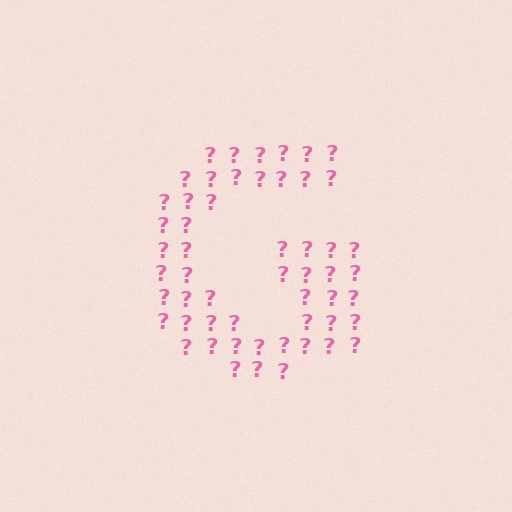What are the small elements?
The small elements are question marks.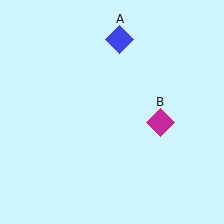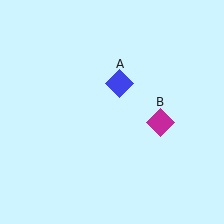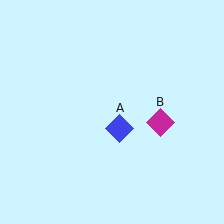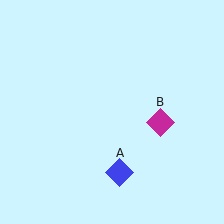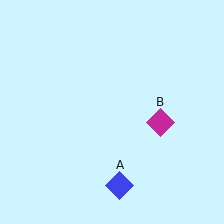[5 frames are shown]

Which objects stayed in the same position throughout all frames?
Magenta diamond (object B) remained stationary.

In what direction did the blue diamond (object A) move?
The blue diamond (object A) moved down.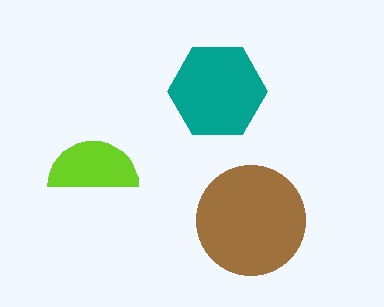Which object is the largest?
The brown circle.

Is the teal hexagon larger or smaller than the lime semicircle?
Larger.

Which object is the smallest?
The lime semicircle.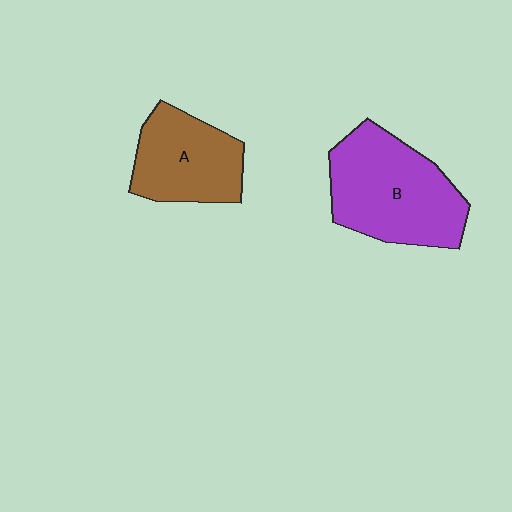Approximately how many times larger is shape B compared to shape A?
Approximately 1.4 times.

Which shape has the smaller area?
Shape A (brown).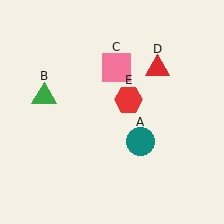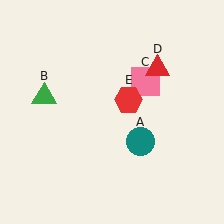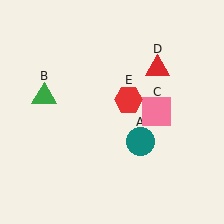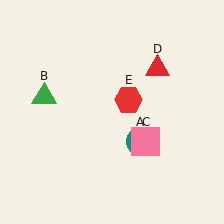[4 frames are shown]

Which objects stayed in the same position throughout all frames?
Teal circle (object A) and green triangle (object B) and red triangle (object D) and red hexagon (object E) remained stationary.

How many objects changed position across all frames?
1 object changed position: pink square (object C).